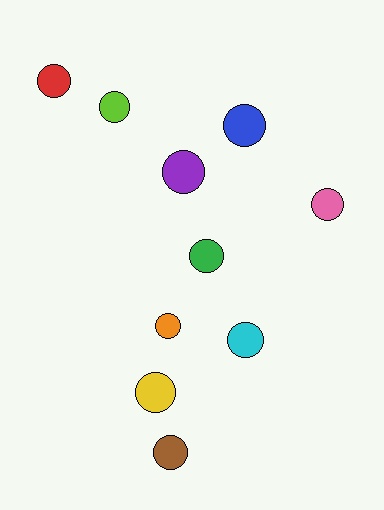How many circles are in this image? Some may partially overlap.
There are 10 circles.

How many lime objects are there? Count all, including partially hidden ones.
There is 1 lime object.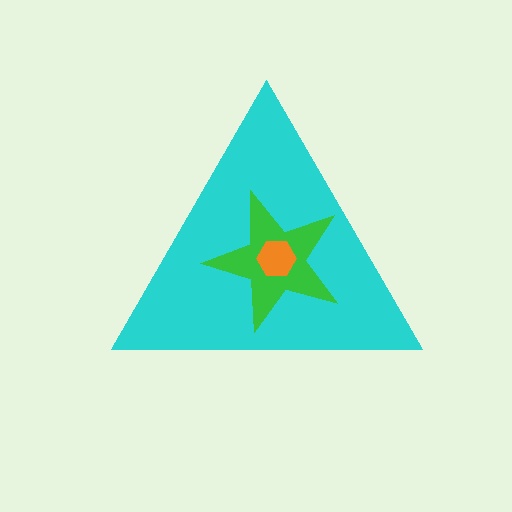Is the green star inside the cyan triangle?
Yes.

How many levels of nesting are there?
3.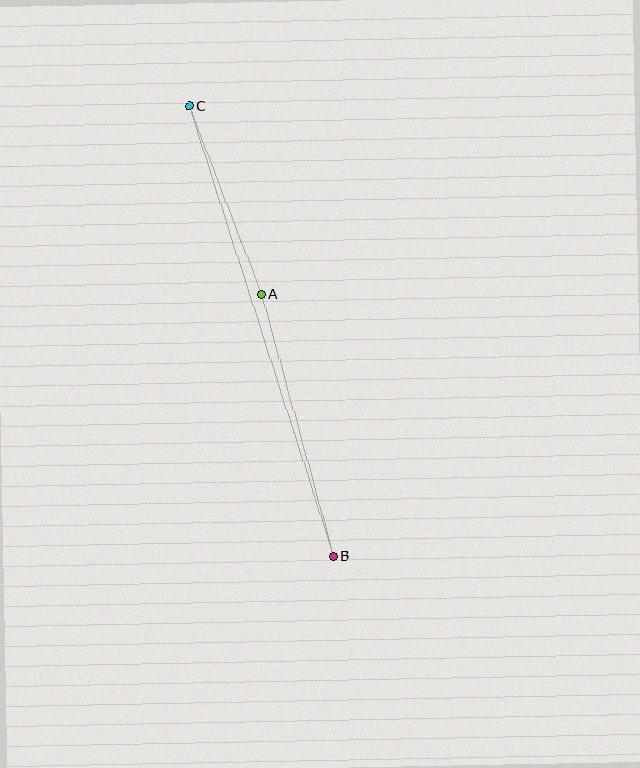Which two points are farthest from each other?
Points B and C are farthest from each other.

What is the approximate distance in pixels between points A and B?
The distance between A and B is approximately 271 pixels.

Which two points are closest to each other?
Points A and C are closest to each other.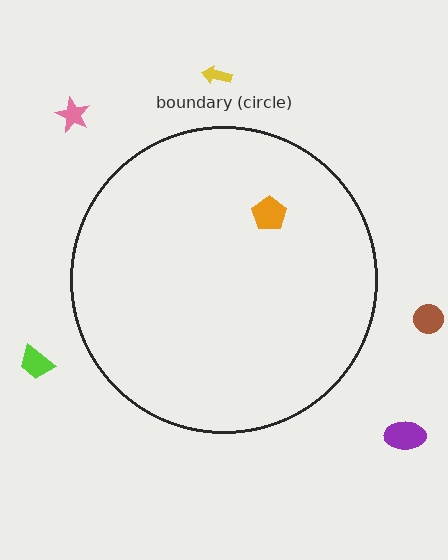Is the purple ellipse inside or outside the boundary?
Outside.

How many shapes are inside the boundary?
1 inside, 5 outside.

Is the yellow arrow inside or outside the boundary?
Outside.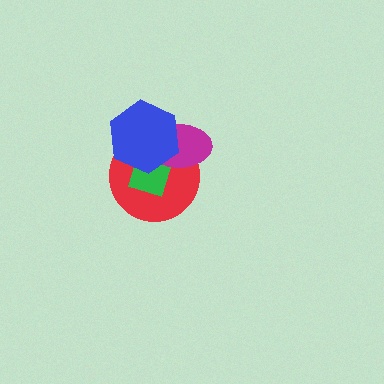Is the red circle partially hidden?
Yes, it is partially covered by another shape.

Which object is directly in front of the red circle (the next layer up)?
The green rectangle is directly in front of the red circle.